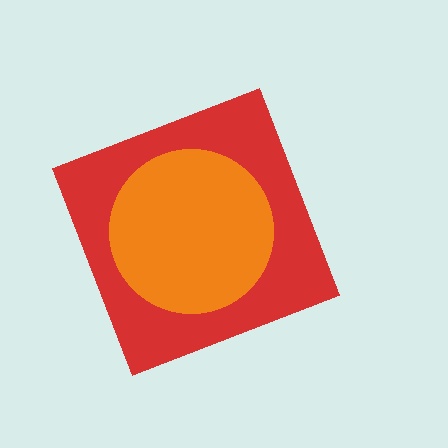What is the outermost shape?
The red diamond.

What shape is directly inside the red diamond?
The orange circle.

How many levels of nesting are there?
2.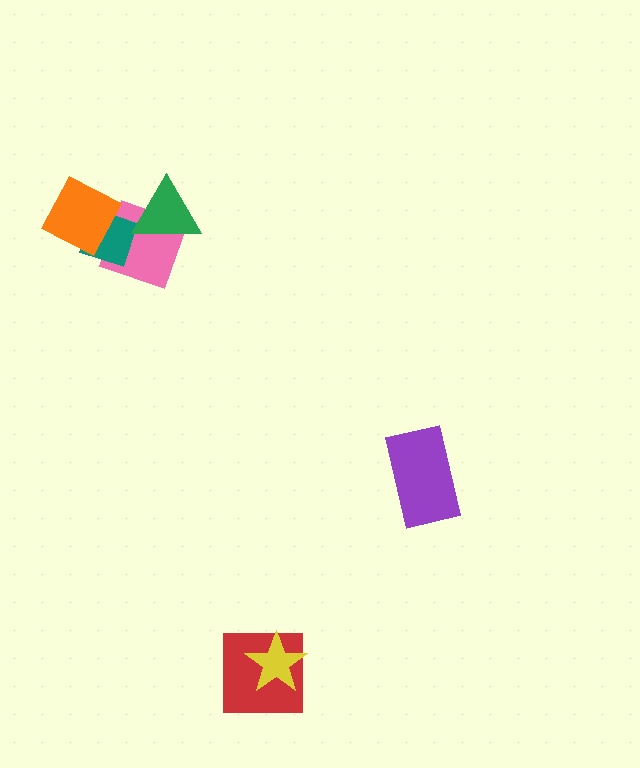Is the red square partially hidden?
Yes, it is partially covered by another shape.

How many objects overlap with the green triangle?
2 objects overlap with the green triangle.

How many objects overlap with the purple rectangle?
0 objects overlap with the purple rectangle.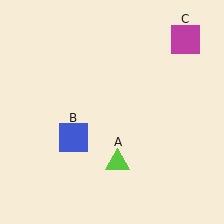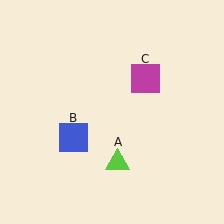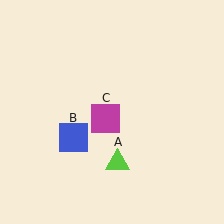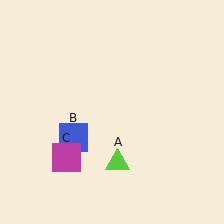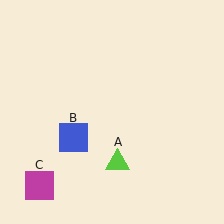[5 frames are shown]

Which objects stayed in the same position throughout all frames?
Lime triangle (object A) and blue square (object B) remained stationary.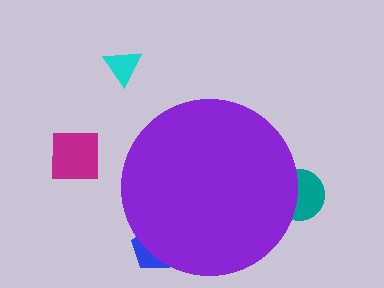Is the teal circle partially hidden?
Yes, the teal circle is partially hidden behind the purple circle.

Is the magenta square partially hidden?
No, the magenta square is fully visible.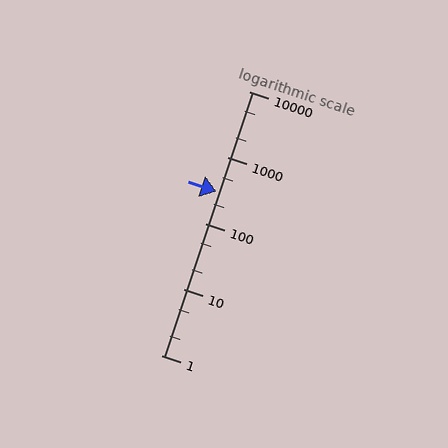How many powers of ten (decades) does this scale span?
The scale spans 4 decades, from 1 to 10000.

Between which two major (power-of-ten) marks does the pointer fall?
The pointer is between 100 and 1000.